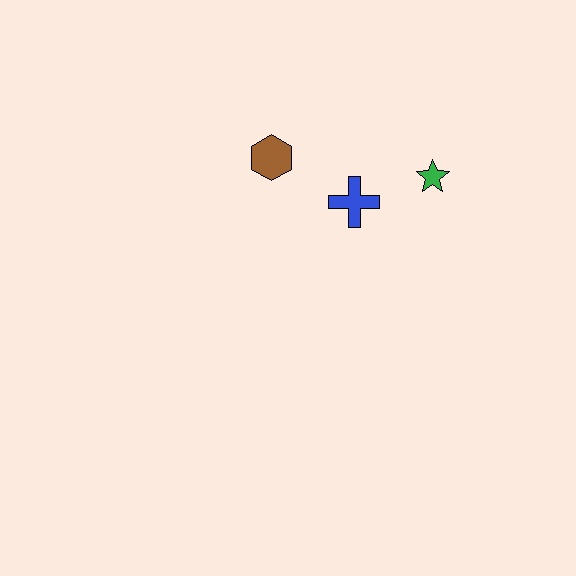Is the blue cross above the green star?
No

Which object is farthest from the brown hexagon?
The green star is farthest from the brown hexagon.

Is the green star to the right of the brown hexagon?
Yes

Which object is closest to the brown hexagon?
The blue cross is closest to the brown hexagon.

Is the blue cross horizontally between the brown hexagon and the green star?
Yes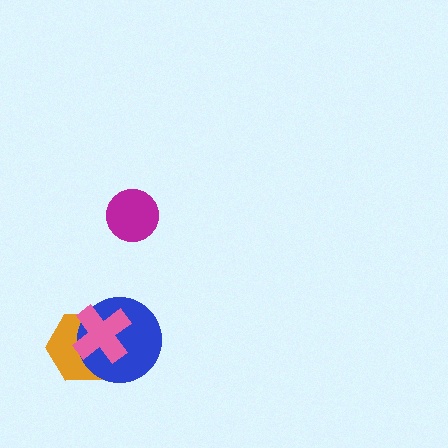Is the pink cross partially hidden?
No, no other shape covers it.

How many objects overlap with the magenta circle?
0 objects overlap with the magenta circle.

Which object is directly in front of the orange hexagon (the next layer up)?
The blue circle is directly in front of the orange hexagon.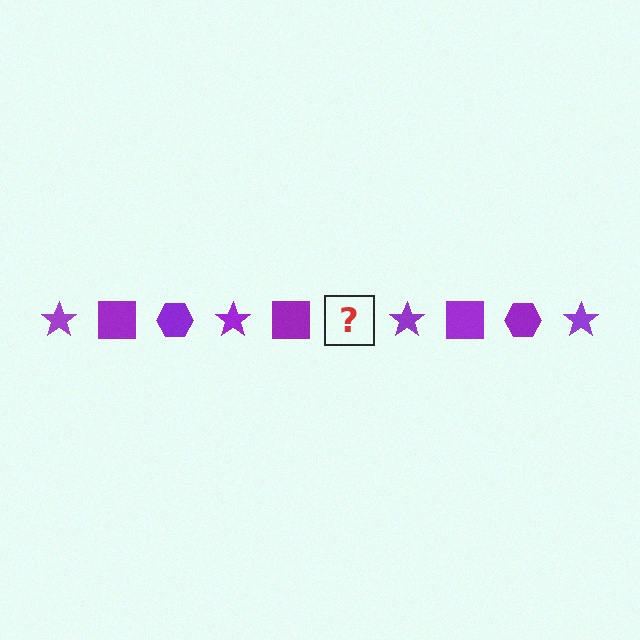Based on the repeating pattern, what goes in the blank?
The blank should be a purple hexagon.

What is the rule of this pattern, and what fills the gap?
The rule is that the pattern cycles through star, square, hexagon shapes in purple. The gap should be filled with a purple hexagon.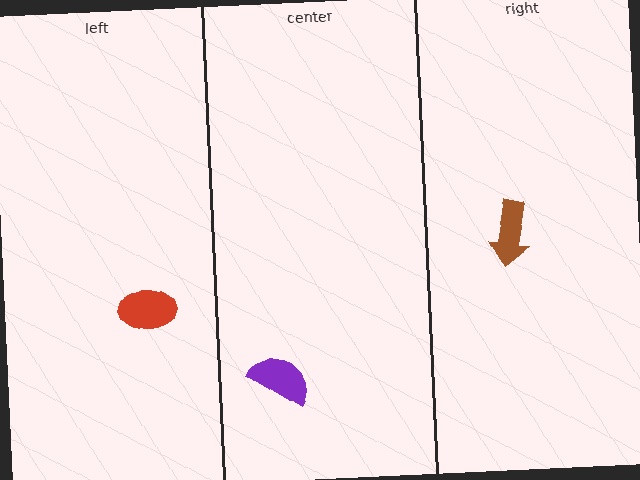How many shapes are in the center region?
1.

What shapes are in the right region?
The brown arrow.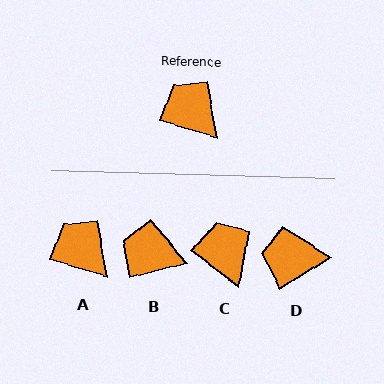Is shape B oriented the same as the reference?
No, it is off by about 31 degrees.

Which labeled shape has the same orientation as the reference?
A.